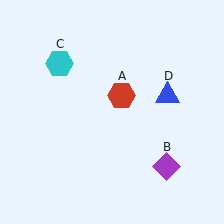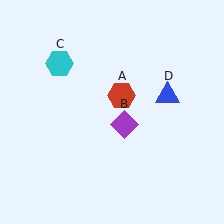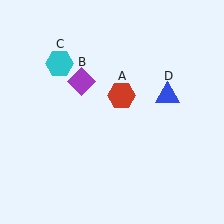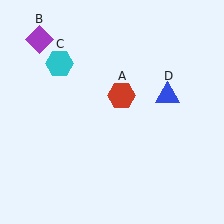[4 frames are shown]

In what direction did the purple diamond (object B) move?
The purple diamond (object B) moved up and to the left.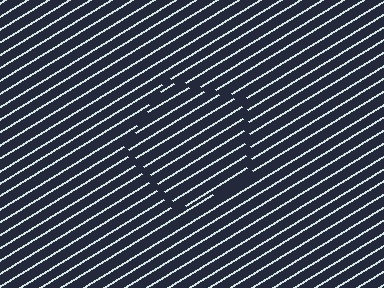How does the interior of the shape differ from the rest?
The interior of the shape contains the same grating, shifted by half a period — the contour is defined by the phase discontinuity where line-ends from the inner and outer gratings abut.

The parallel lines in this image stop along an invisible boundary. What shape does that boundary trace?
An illusory pentagon. The interior of the shape contains the same grating, shifted by half a period — the contour is defined by the phase discontinuity where line-ends from the inner and outer gratings abut.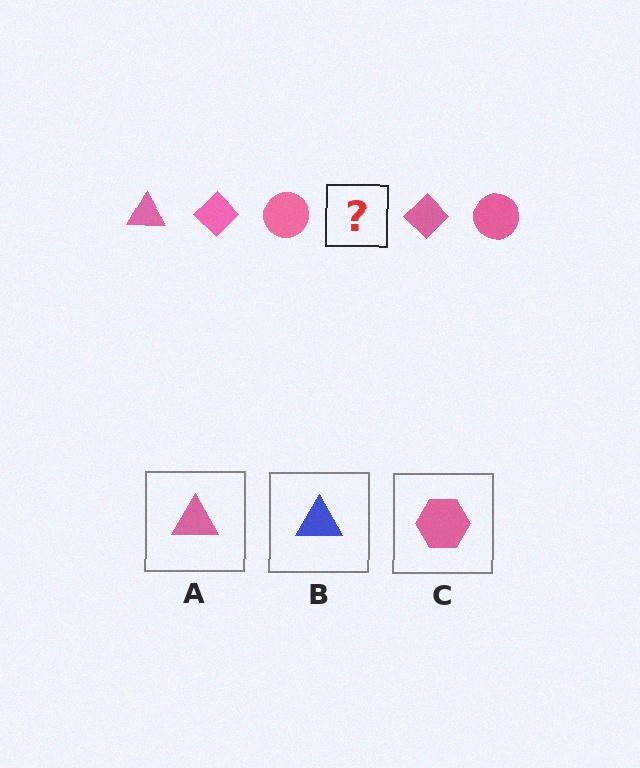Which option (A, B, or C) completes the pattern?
A.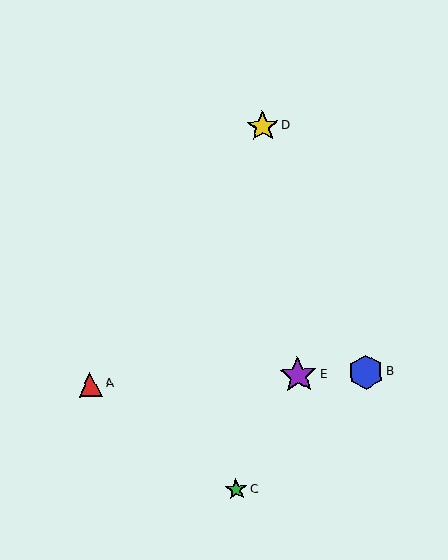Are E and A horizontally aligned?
Yes, both are at y≈375.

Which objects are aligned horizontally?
Objects A, B, E are aligned horizontally.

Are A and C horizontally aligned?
No, A is at y≈384 and C is at y≈489.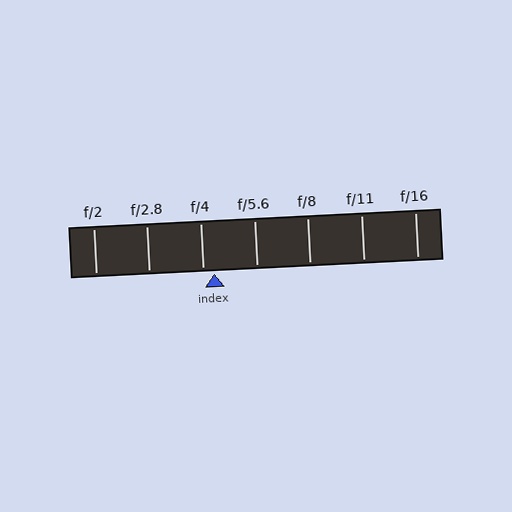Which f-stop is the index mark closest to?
The index mark is closest to f/4.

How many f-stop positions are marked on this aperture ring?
There are 7 f-stop positions marked.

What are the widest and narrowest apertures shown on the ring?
The widest aperture shown is f/2 and the narrowest is f/16.